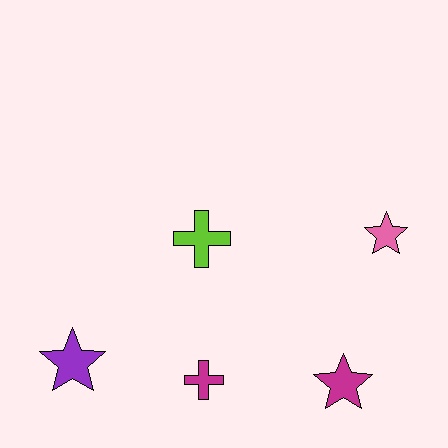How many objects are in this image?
There are 5 objects.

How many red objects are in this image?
There are no red objects.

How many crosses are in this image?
There are 2 crosses.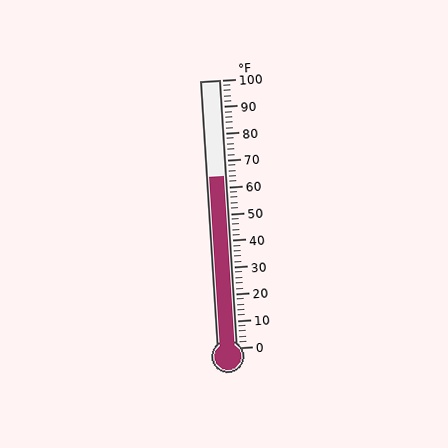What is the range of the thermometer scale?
The thermometer scale ranges from 0°F to 100°F.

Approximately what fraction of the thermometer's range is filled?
The thermometer is filled to approximately 65% of its range.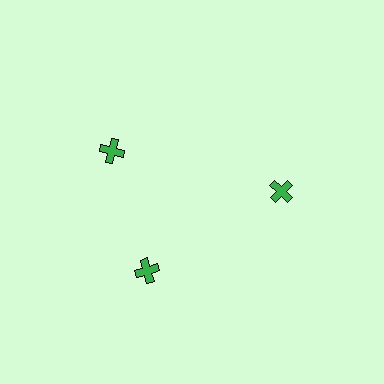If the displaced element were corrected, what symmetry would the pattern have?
It would have 3-fold rotational symmetry — the pattern would map onto itself every 120 degrees.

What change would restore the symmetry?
The symmetry would be restored by rotating it back into even spacing with its neighbors so that all 3 crosses sit at equal angles and equal distance from the center.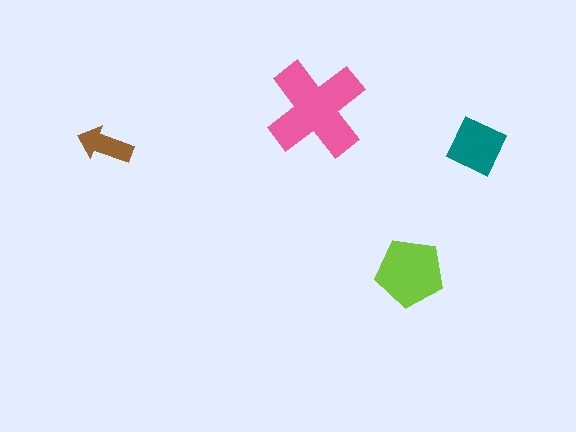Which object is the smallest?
The brown arrow.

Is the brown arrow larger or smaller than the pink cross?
Smaller.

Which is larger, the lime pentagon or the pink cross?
The pink cross.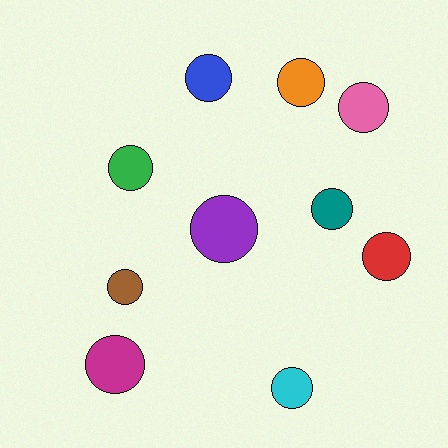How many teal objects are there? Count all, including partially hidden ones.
There is 1 teal object.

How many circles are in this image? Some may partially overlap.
There are 10 circles.